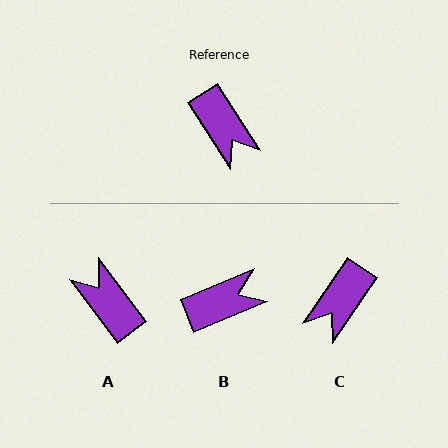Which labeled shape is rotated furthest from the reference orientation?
A, about 175 degrees away.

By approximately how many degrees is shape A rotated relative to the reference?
Approximately 175 degrees clockwise.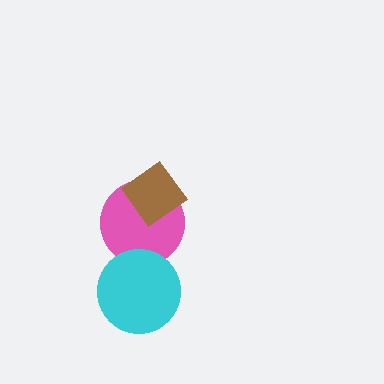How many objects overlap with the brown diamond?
1 object overlaps with the brown diamond.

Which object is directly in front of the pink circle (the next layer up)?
The cyan circle is directly in front of the pink circle.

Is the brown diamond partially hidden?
No, no other shape covers it.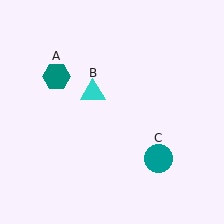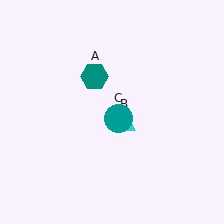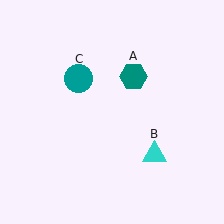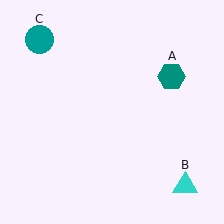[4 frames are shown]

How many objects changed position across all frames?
3 objects changed position: teal hexagon (object A), cyan triangle (object B), teal circle (object C).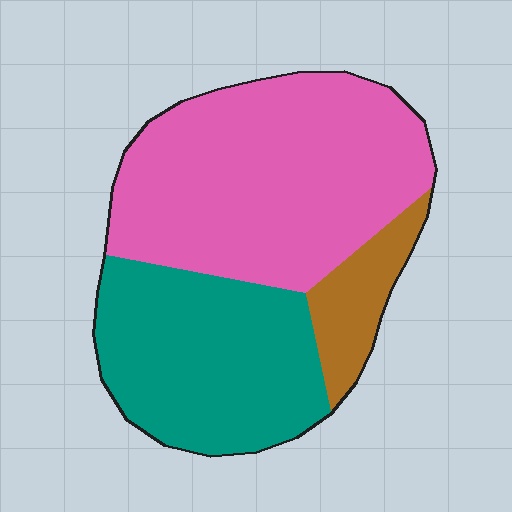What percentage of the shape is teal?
Teal takes up about three eighths (3/8) of the shape.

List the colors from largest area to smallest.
From largest to smallest: pink, teal, brown.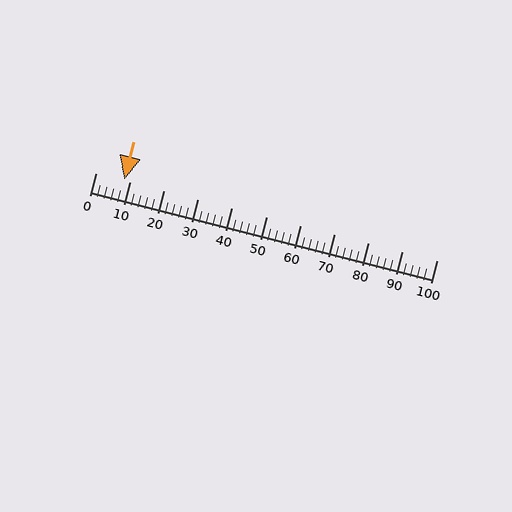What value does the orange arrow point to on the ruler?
The orange arrow points to approximately 8.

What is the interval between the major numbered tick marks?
The major tick marks are spaced 10 units apart.